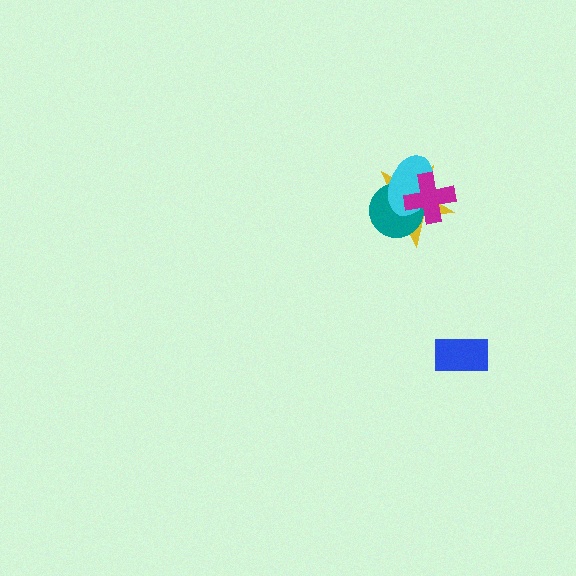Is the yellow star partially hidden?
Yes, it is partially covered by another shape.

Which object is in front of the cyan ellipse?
The magenta cross is in front of the cyan ellipse.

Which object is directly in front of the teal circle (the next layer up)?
The cyan ellipse is directly in front of the teal circle.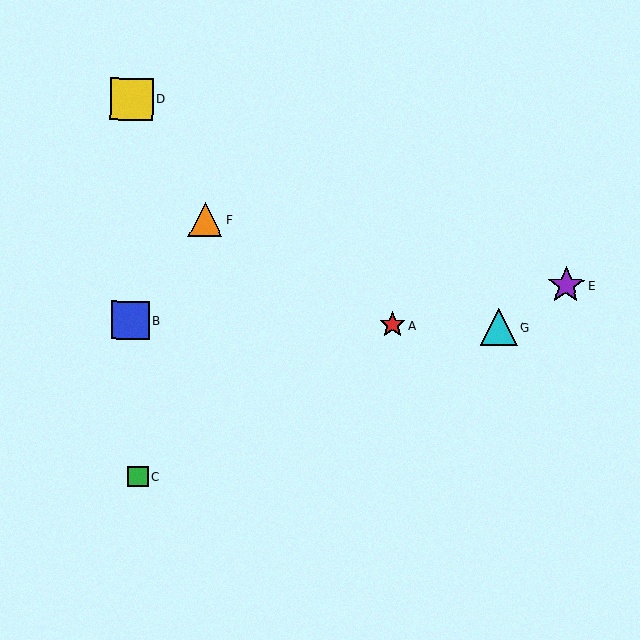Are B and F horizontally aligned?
No, B is at y≈320 and F is at y≈220.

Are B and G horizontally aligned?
Yes, both are at y≈320.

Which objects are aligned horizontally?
Objects A, B, G are aligned horizontally.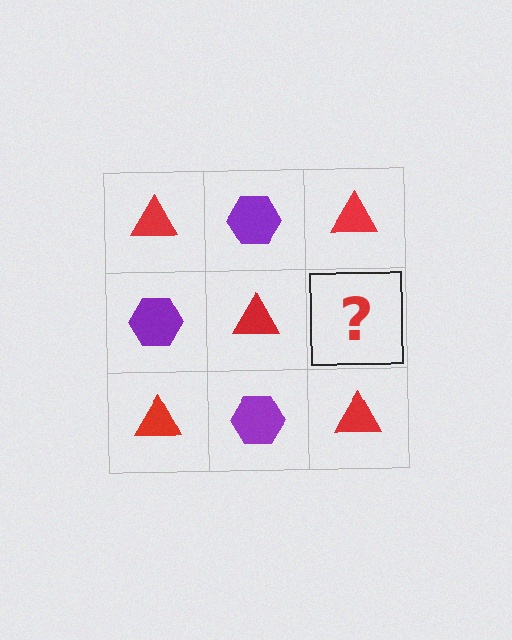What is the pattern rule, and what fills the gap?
The rule is that it alternates red triangle and purple hexagon in a checkerboard pattern. The gap should be filled with a purple hexagon.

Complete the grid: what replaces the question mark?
The question mark should be replaced with a purple hexagon.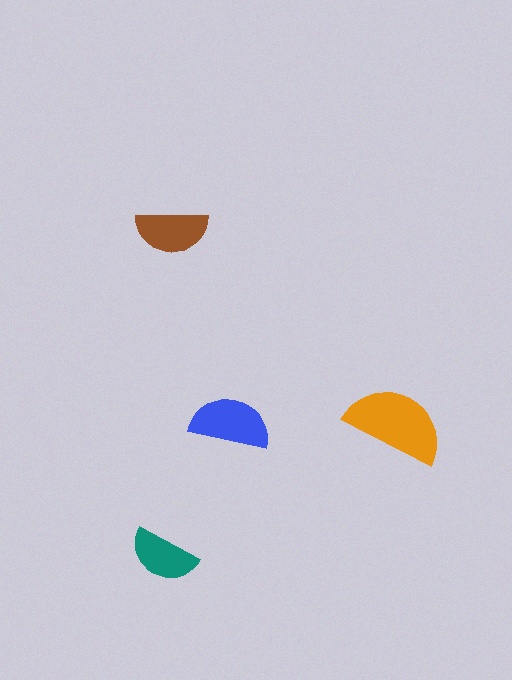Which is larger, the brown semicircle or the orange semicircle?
The orange one.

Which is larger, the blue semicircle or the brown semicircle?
The blue one.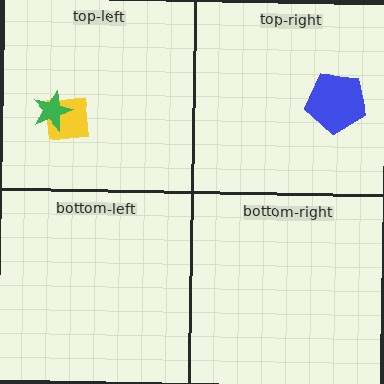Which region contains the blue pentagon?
The top-right region.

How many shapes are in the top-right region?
1.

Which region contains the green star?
The top-left region.